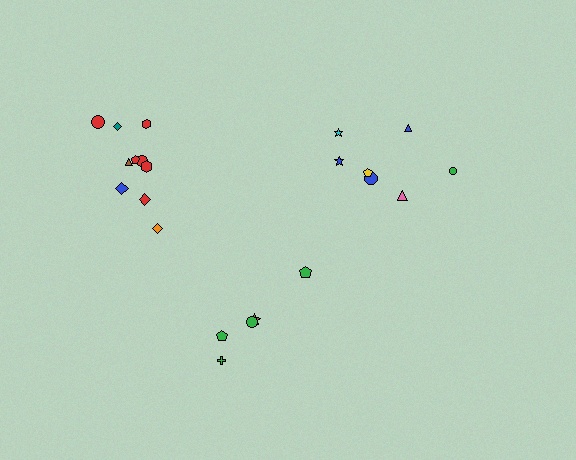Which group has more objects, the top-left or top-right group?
The top-left group.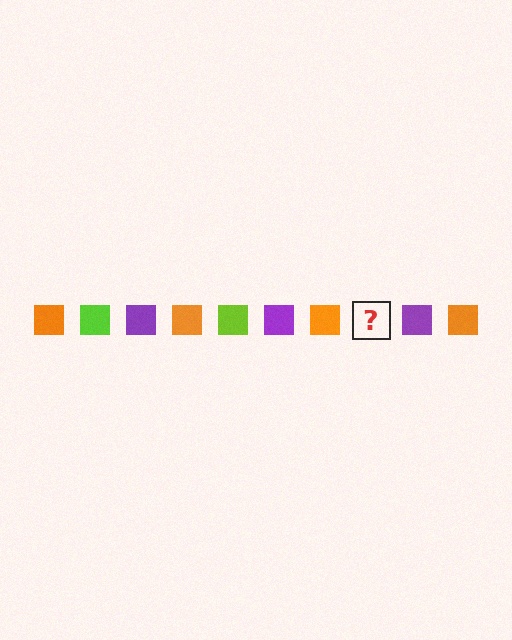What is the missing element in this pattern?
The missing element is a lime square.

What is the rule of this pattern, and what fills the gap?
The rule is that the pattern cycles through orange, lime, purple squares. The gap should be filled with a lime square.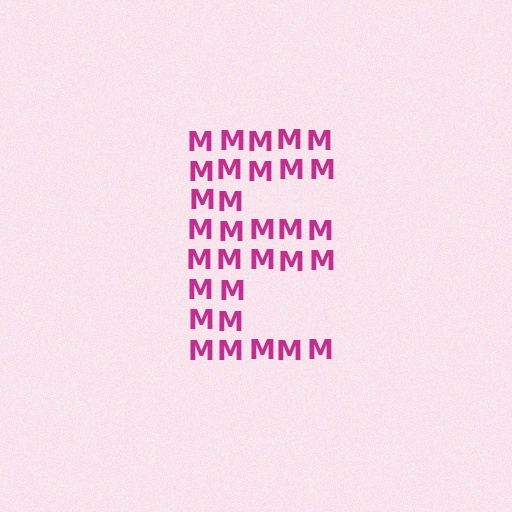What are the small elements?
The small elements are letter M's.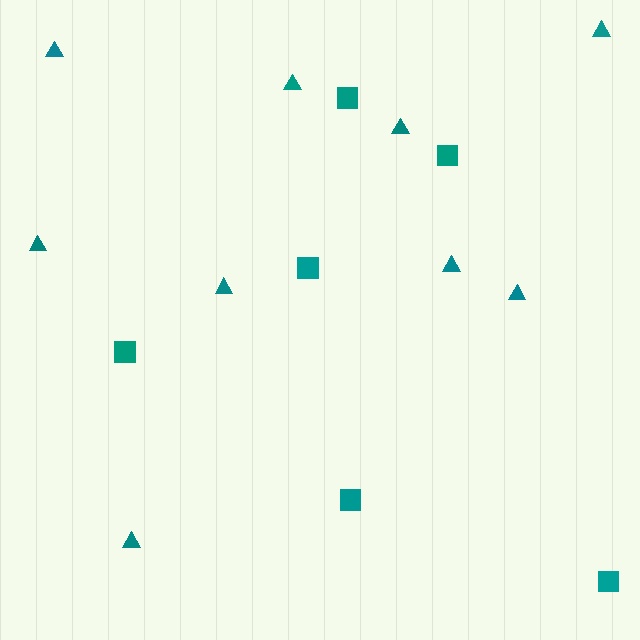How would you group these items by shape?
There are 2 groups: one group of triangles (9) and one group of squares (6).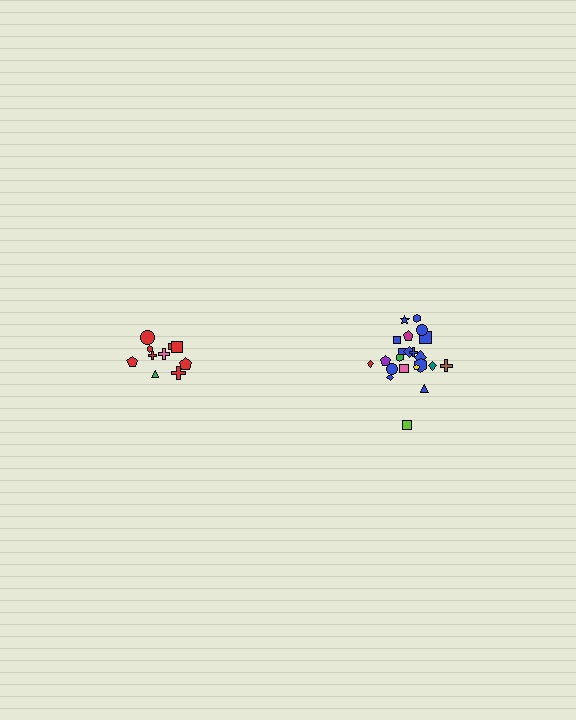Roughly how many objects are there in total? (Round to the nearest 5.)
Roughly 30 objects in total.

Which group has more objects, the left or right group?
The right group.